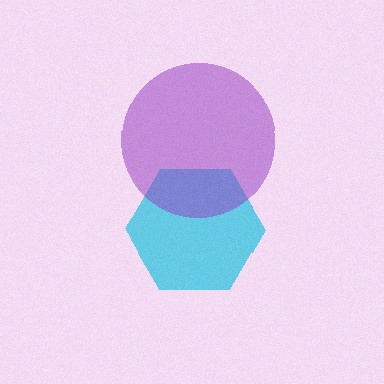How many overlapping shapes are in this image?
There are 2 overlapping shapes in the image.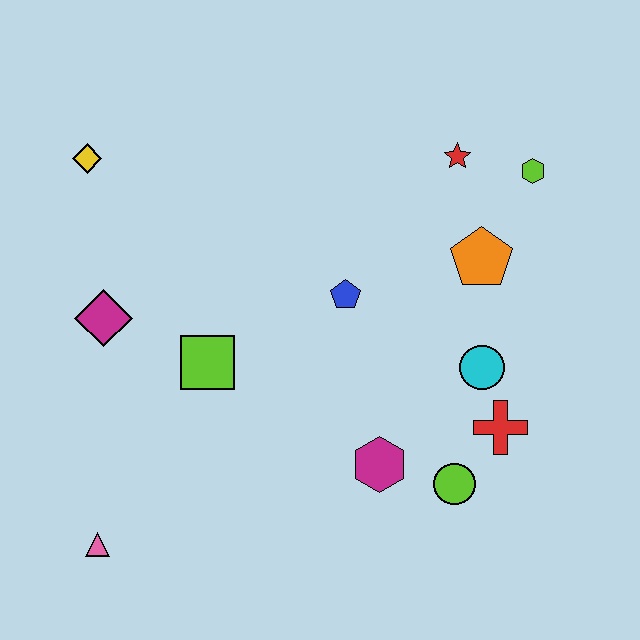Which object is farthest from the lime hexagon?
The pink triangle is farthest from the lime hexagon.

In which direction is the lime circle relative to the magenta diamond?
The lime circle is to the right of the magenta diamond.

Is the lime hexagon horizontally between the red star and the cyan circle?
No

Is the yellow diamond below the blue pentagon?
No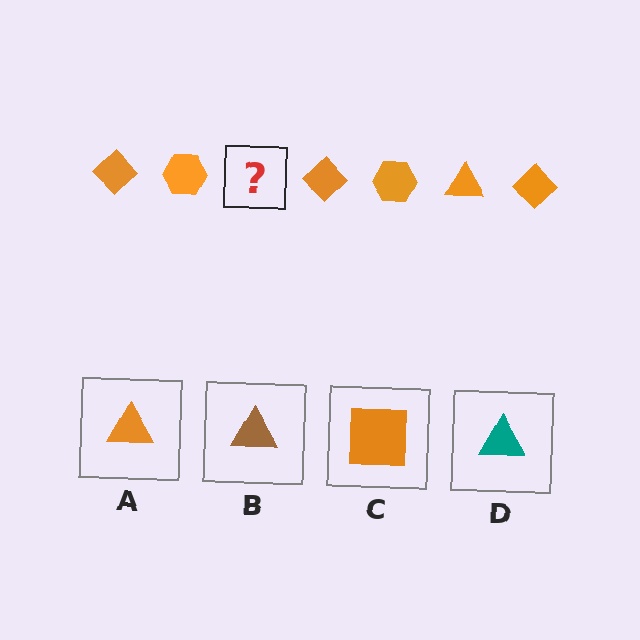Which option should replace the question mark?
Option A.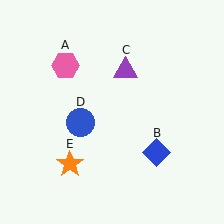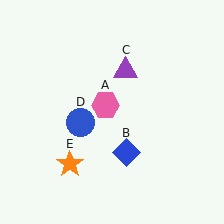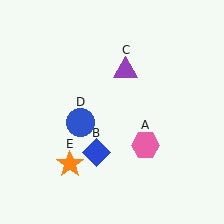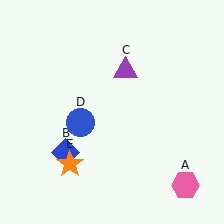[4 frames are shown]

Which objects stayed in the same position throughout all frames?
Purple triangle (object C) and blue circle (object D) and orange star (object E) remained stationary.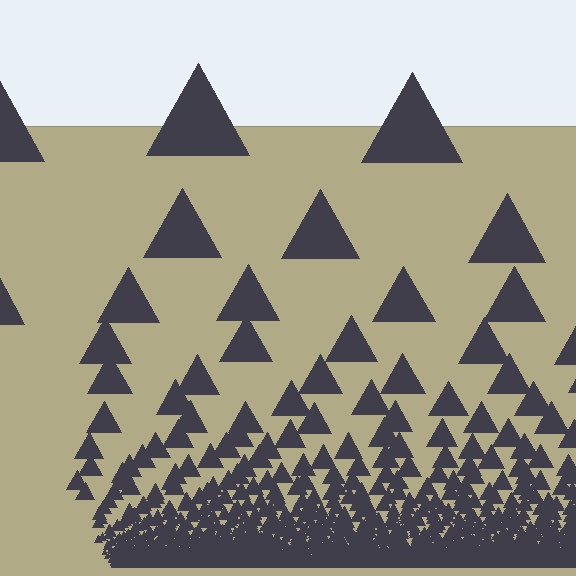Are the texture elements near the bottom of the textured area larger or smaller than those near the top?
Smaller. The gradient is inverted — elements near the bottom are smaller and denser.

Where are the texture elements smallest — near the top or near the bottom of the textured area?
Near the bottom.